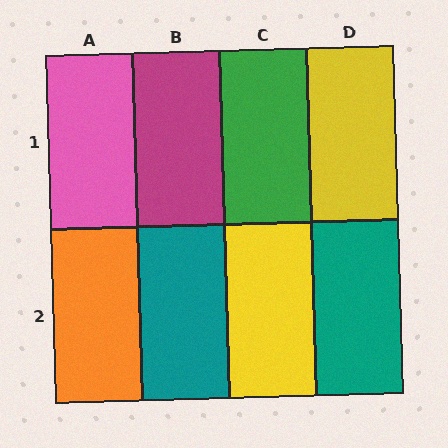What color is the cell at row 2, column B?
Teal.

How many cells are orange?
1 cell is orange.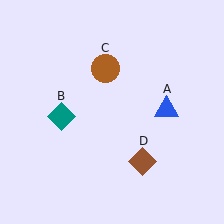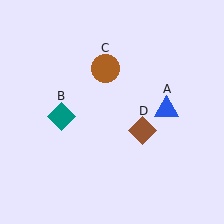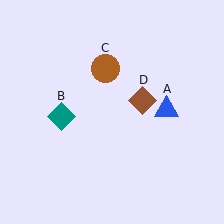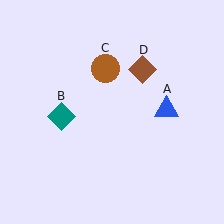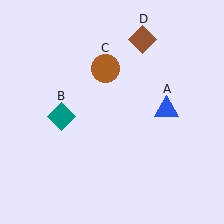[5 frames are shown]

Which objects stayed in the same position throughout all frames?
Blue triangle (object A) and teal diamond (object B) and brown circle (object C) remained stationary.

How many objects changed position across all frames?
1 object changed position: brown diamond (object D).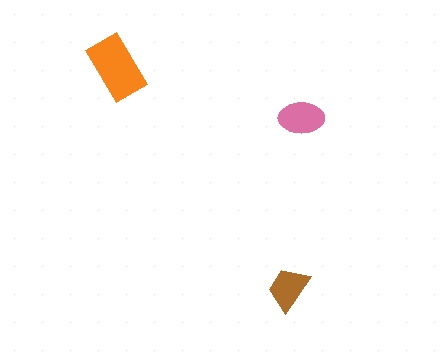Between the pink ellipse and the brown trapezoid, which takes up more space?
The pink ellipse.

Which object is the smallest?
The brown trapezoid.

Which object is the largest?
The orange rectangle.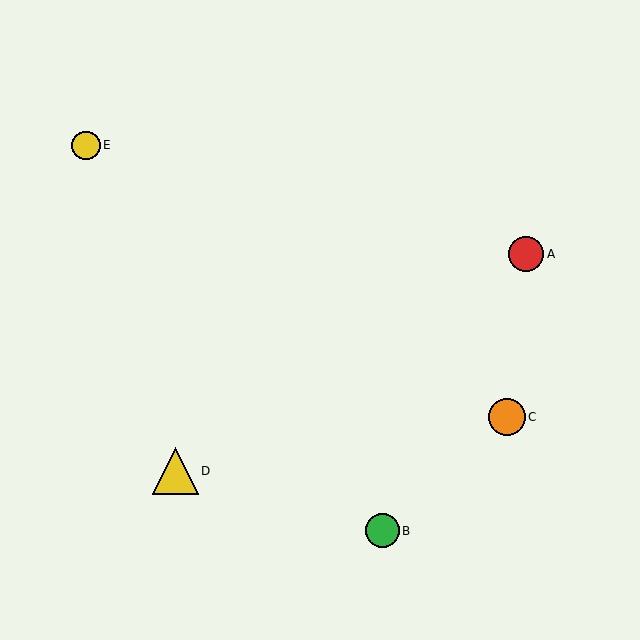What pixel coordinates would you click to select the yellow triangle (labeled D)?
Click at (175, 471) to select the yellow triangle D.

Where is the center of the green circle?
The center of the green circle is at (383, 531).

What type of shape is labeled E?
Shape E is a yellow circle.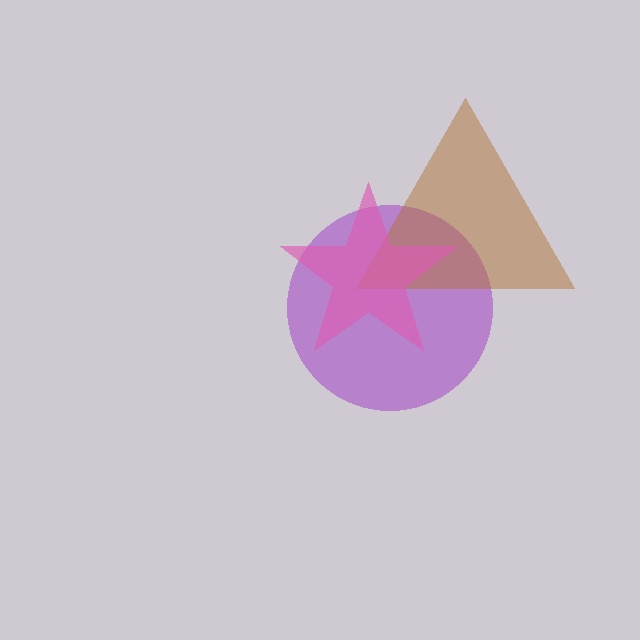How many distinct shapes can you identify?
There are 3 distinct shapes: a purple circle, a brown triangle, a pink star.